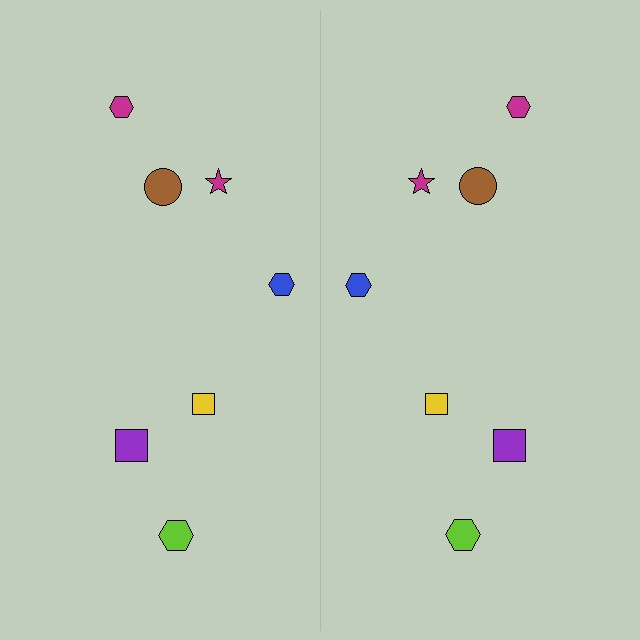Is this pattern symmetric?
Yes, this pattern has bilateral (reflection) symmetry.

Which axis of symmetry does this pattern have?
The pattern has a vertical axis of symmetry running through the center of the image.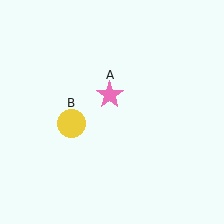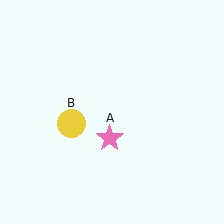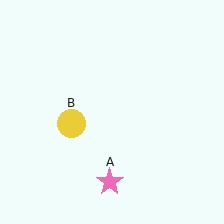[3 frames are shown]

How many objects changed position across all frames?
1 object changed position: pink star (object A).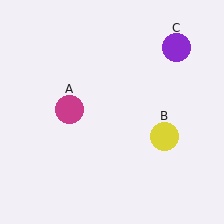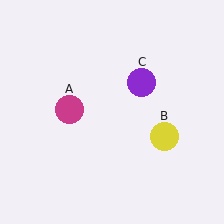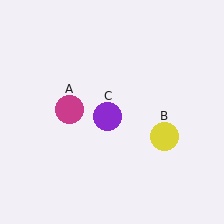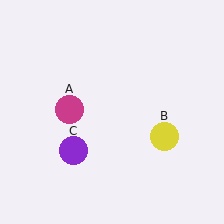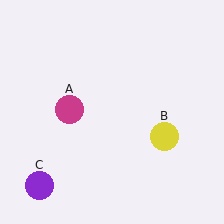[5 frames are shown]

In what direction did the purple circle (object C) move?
The purple circle (object C) moved down and to the left.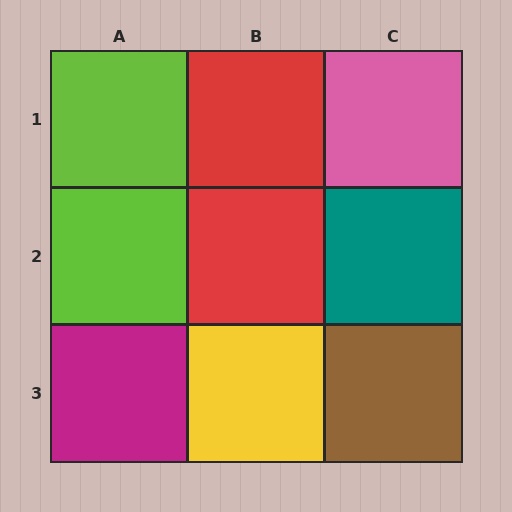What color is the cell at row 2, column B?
Red.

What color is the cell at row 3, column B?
Yellow.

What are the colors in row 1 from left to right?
Lime, red, pink.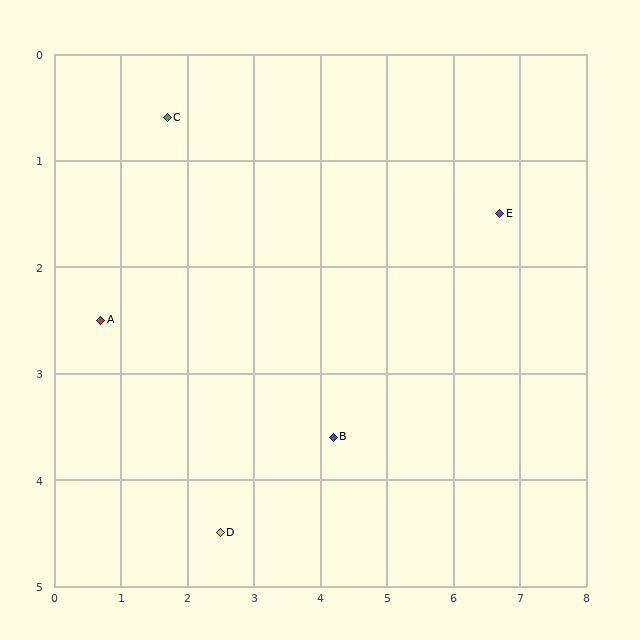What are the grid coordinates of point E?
Point E is at approximately (6.7, 1.5).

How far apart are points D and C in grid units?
Points D and C are about 4.0 grid units apart.